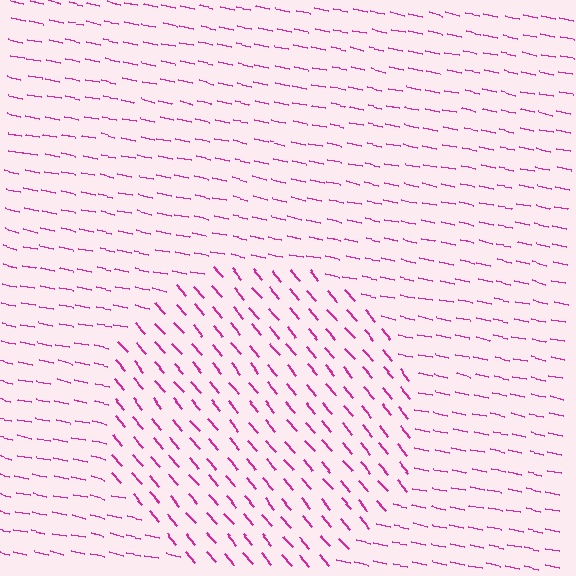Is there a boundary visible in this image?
Yes, there is a texture boundary formed by a change in line orientation.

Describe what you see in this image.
The image is filled with small magenta line segments. A circle region in the image has lines oriented differently from the surrounding lines, creating a visible texture boundary.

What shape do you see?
I see a circle.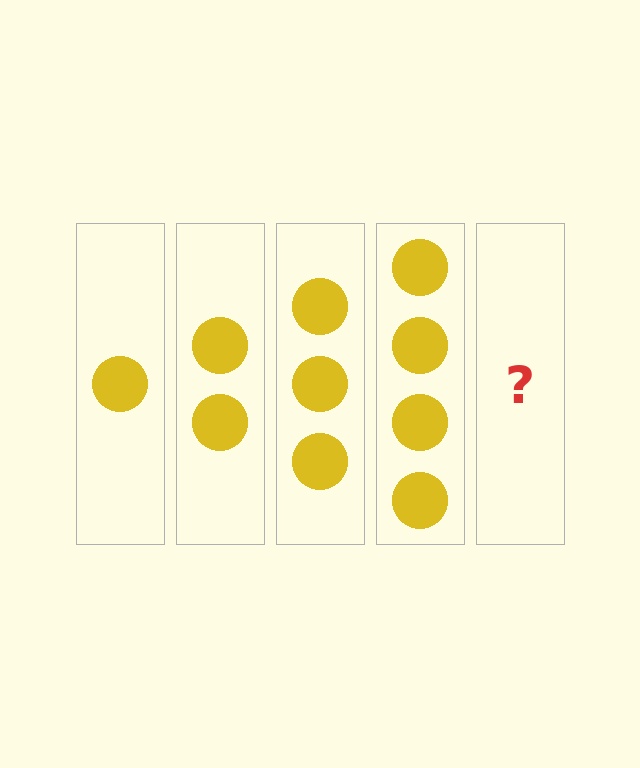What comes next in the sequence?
The next element should be 5 circles.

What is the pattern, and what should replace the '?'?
The pattern is that each step adds one more circle. The '?' should be 5 circles.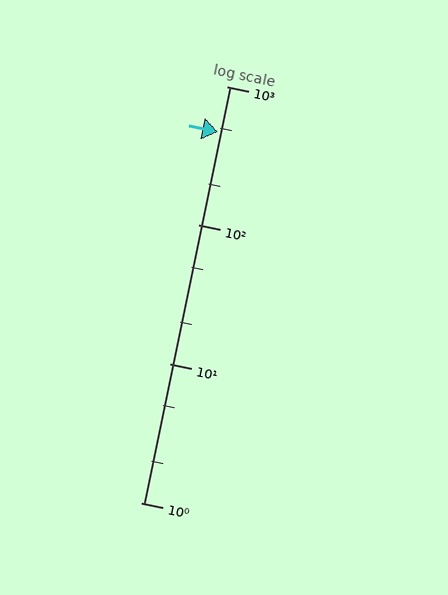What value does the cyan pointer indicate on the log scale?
The pointer indicates approximately 470.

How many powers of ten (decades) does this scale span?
The scale spans 3 decades, from 1 to 1000.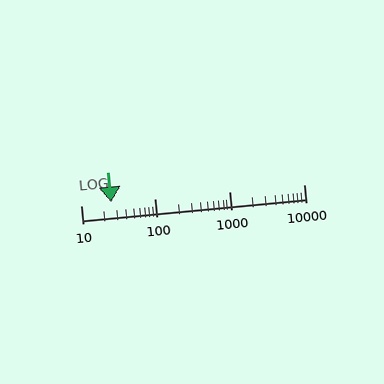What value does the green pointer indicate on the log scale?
The pointer indicates approximately 26.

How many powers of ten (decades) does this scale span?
The scale spans 3 decades, from 10 to 10000.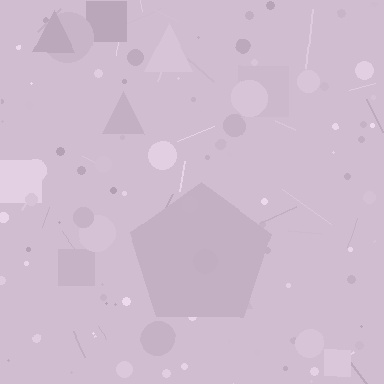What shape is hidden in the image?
A pentagon is hidden in the image.